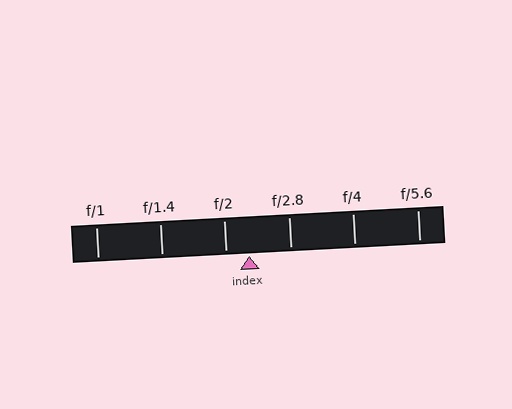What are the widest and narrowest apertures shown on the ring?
The widest aperture shown is f/1 and the narrowest is f/5.6.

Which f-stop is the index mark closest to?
The index mark is closest to f/2.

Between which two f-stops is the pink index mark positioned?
The index mark is between f/2 and f/2.8.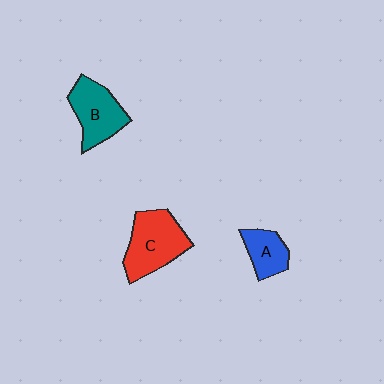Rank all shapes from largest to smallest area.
From largest to smallest: C (red), B (teal), A (blue).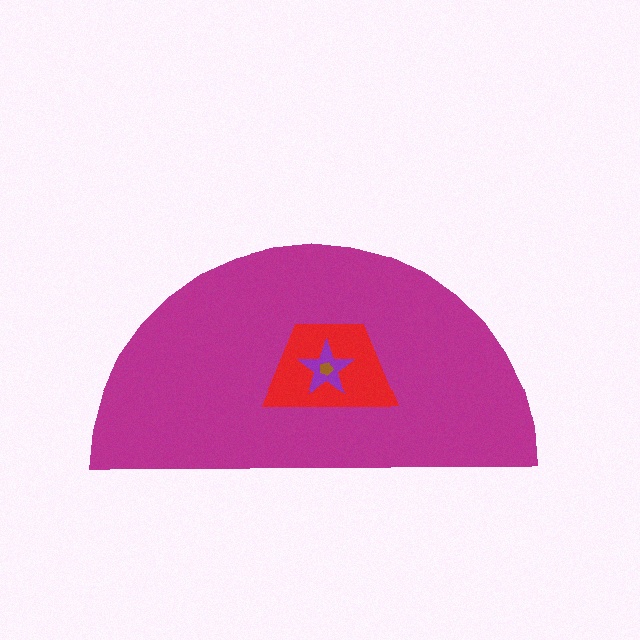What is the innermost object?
The brown pentagon.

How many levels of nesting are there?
4.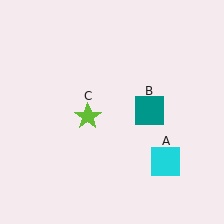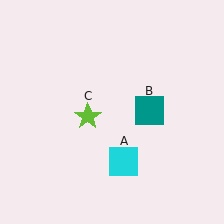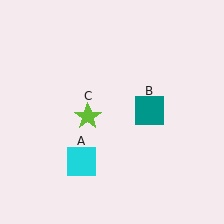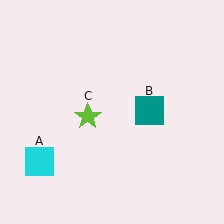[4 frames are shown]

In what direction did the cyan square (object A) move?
The cyan square (object A) moved left.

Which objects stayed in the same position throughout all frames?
Teal square (object B) and lime star (object C) remained stationary.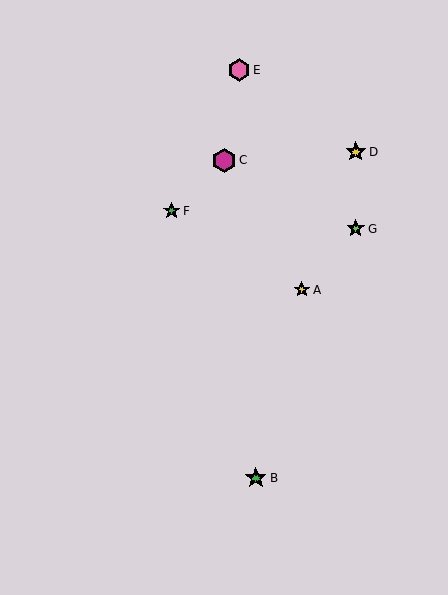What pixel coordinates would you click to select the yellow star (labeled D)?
Click at (356, 152) to select the yellow star D.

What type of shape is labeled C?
Shape C is a magenta hexagon.